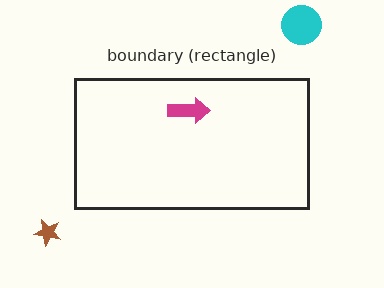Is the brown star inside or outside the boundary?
Outside.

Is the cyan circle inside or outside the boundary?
Outside.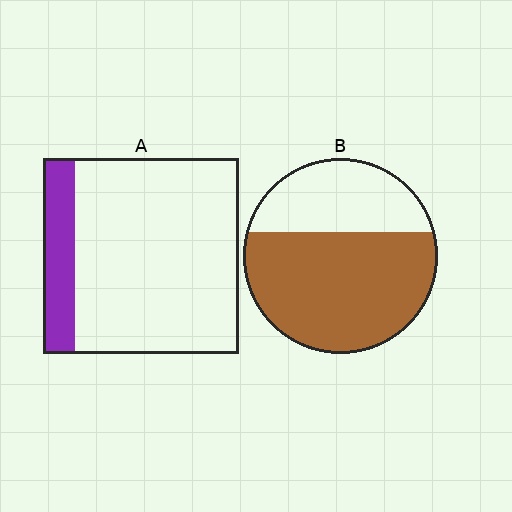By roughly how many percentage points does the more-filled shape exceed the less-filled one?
By roughly 50 percentage points (B over A).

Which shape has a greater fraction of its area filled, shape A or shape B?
Shape B.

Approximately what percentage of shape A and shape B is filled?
A is approximately 15% and B is approximately 65%.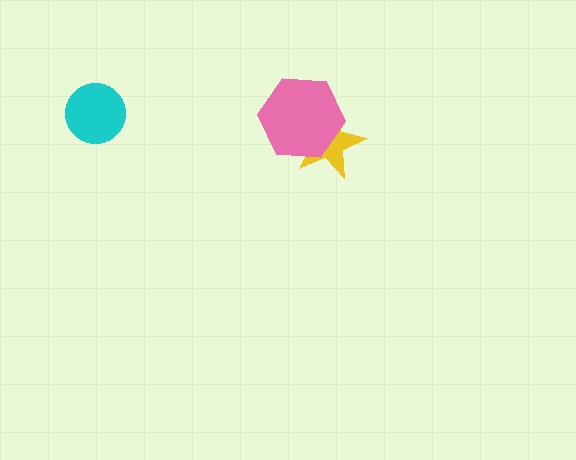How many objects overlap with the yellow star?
1 object overlaps with the yellow star.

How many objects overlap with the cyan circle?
0 objects overlap with the cyan circle.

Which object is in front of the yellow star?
The pink hexagon is in front of the yellow star.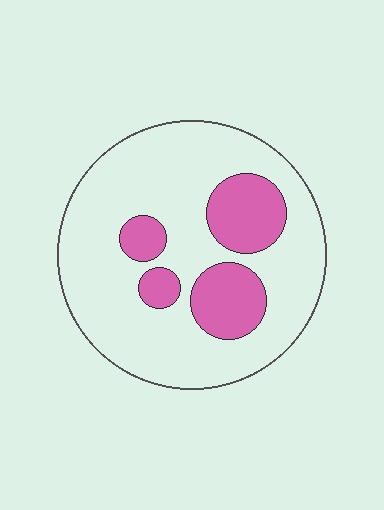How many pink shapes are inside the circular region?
4.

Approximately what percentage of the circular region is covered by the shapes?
Approximately 25%.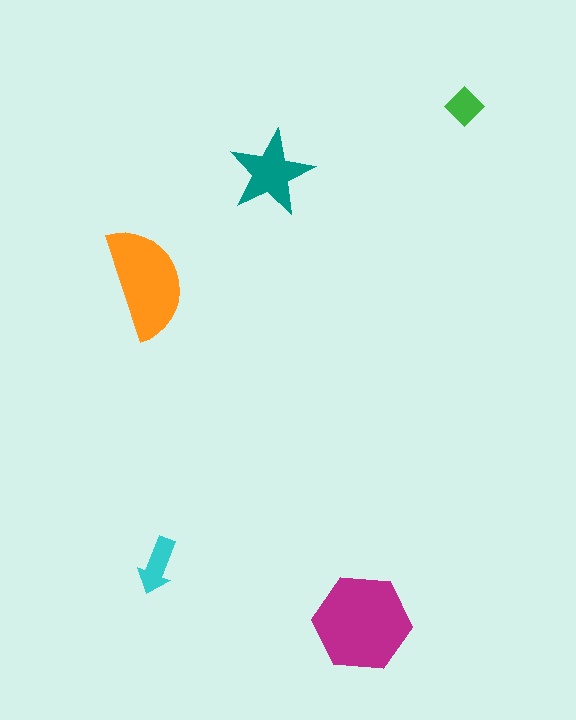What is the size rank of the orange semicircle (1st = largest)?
2nd.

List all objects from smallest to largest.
The green diamond, the cyan arrow, the teal star, the orange semicircle, the magenta hexagon.